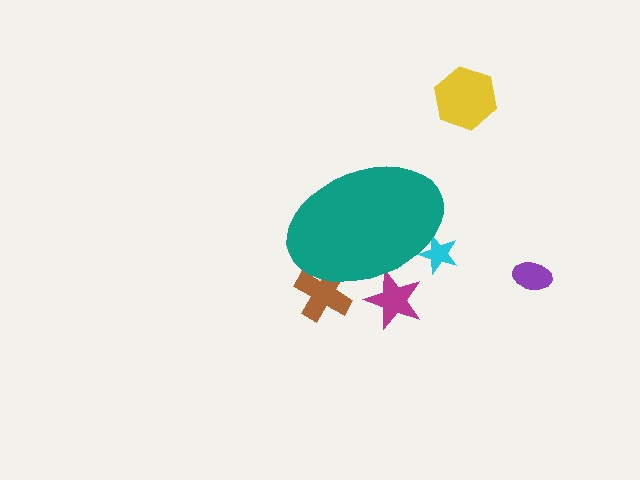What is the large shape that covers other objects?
A teal ellipse.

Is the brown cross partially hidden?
Yes, the brown cross is partially hidden behind the teal ellipse.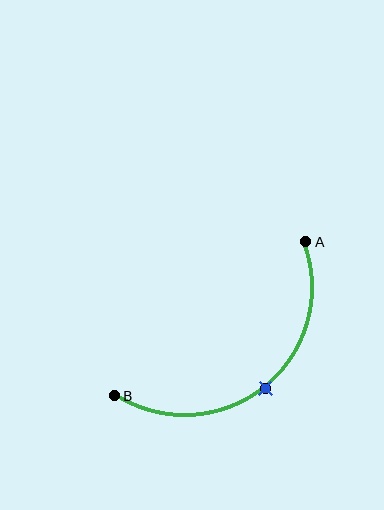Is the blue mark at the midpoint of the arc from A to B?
Yes. The blue mark lies on the arc at equal arc-length from both A and B — it is the arc midpoint.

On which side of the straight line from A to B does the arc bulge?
The arc bulges below and to the right of the straight line connecting A and B.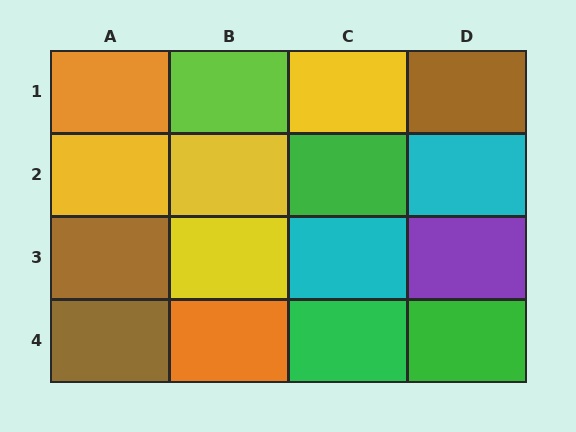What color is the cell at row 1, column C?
Yellow.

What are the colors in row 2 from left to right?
Yellow, yellow, green, cyan.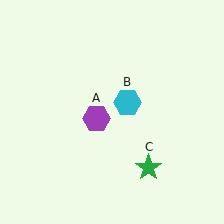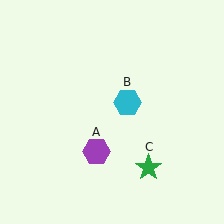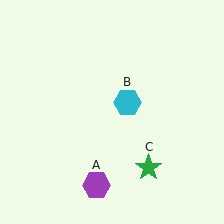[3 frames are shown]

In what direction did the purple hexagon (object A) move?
The purple hexagon (object A) moved down.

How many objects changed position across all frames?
1 object changed position: purple hexagon (object A).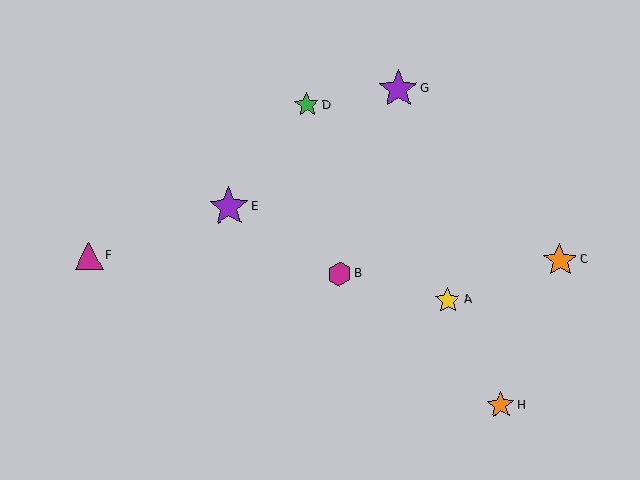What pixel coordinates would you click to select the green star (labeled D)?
Click at (307, 105) to select the green star D.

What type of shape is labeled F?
Shape F is a magenta triangle.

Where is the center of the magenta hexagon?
The center of the magenta hexagon is at (340, 274).